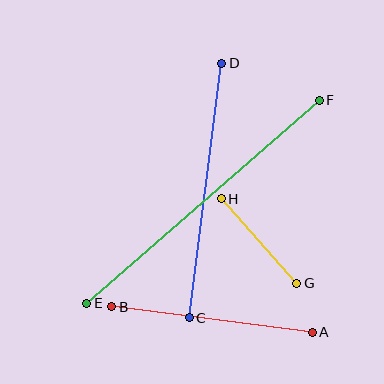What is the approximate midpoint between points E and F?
The midpoint is at approximately (203, 202) pixels.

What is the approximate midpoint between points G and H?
The midpoint is at approximately (259, 241) pixels.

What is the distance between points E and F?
The distance is approximately 308 pixels.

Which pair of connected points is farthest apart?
Points E and F are farthest apart.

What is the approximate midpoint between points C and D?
The midpoint is at approximately (205, 190) pixels.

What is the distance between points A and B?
The distance is approximately 202 pixels.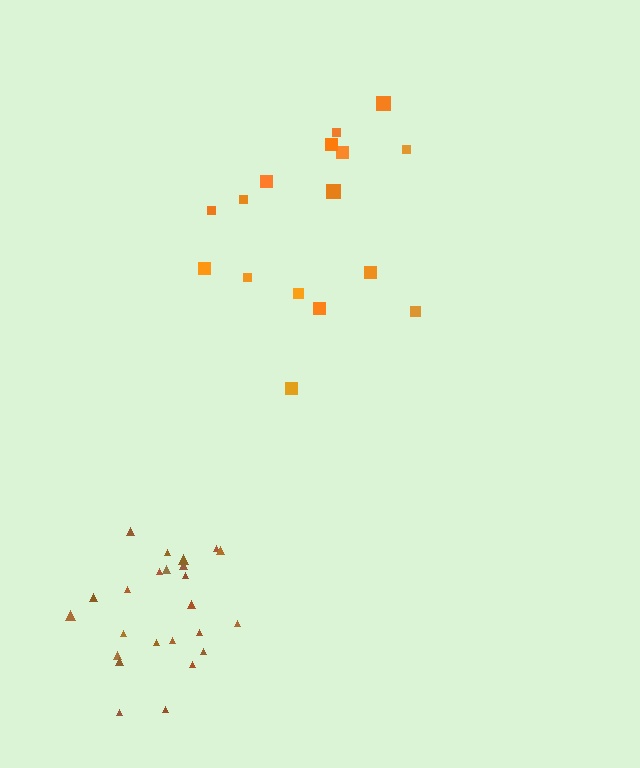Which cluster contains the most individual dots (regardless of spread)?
Brown (24).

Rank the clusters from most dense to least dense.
brown, orange.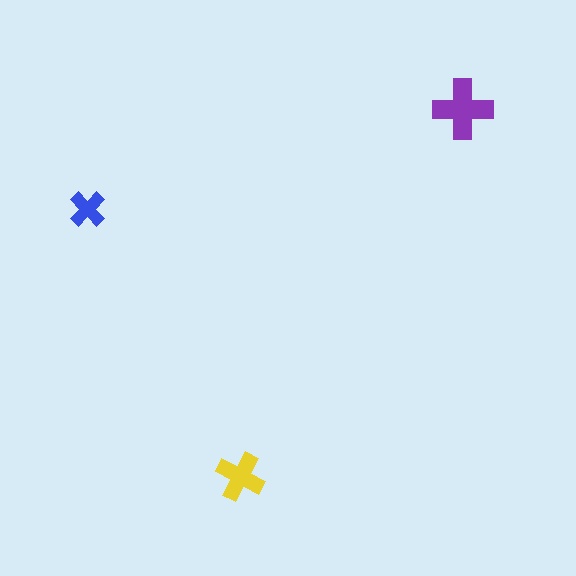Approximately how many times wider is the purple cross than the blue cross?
About 1.5 times wider.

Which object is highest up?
The purple cross is topmost.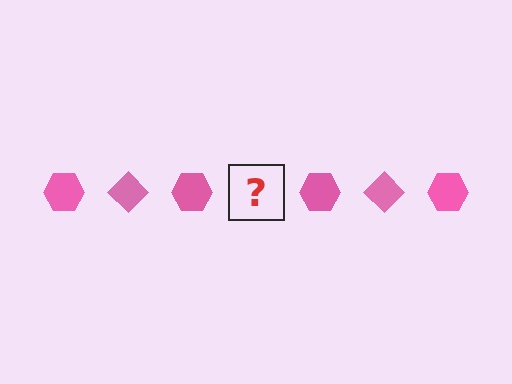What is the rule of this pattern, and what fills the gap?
The rule is that the pattern cycles through hexagon, diamond shapes in pink. The gap should be filled with a pink diamond.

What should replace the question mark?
The question mark should be replaced with a pink diamond.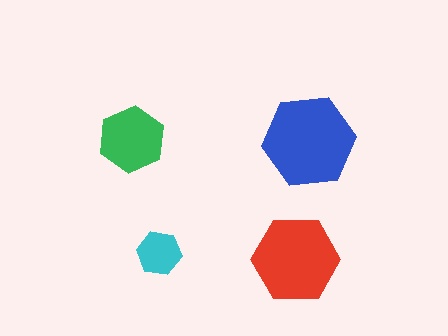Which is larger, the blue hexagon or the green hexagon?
The blue one.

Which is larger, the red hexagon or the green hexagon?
The red one.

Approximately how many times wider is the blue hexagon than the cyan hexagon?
About 2 times wider.